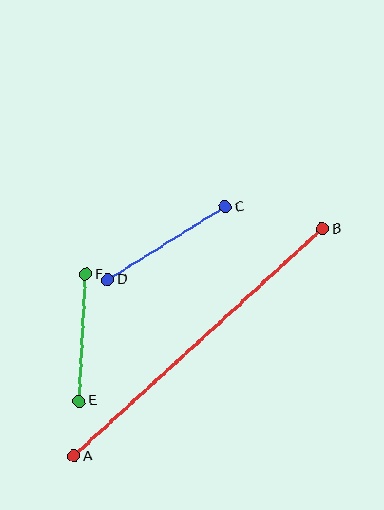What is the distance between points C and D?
The distance is approximately 138 pixels.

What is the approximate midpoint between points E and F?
The midpoint is at approximately (82, 338) pixels.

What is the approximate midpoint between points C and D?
The midpoint is at approximately (167, 244) pixels.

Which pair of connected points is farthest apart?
Points A and B are farthest apart.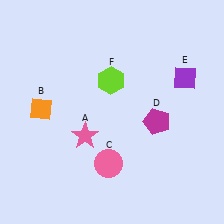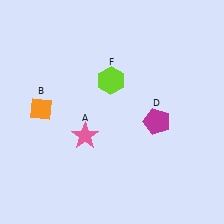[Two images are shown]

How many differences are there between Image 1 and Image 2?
There are 2 differences between the two images.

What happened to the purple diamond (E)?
The purple diamond (E) was removed in Image 2. It was in the top-right area of Image 1.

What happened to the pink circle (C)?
The pink circle (C) was removed in Image 2. It was in the bottom-left area of Image 1.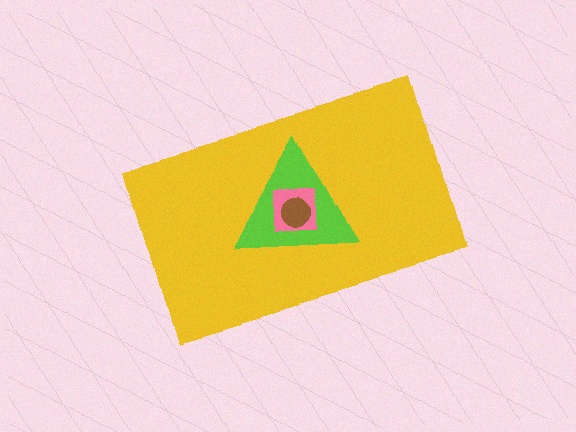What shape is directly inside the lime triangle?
The pink square.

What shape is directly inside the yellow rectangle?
The lime triangle.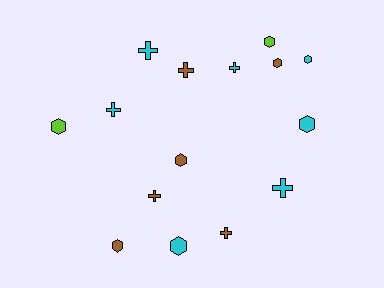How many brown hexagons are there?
There are 3 brown hexagons.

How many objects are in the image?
There are 15 objects.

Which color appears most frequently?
Cyan, with 7 objects.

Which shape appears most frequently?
Hexagon, with 8 objects.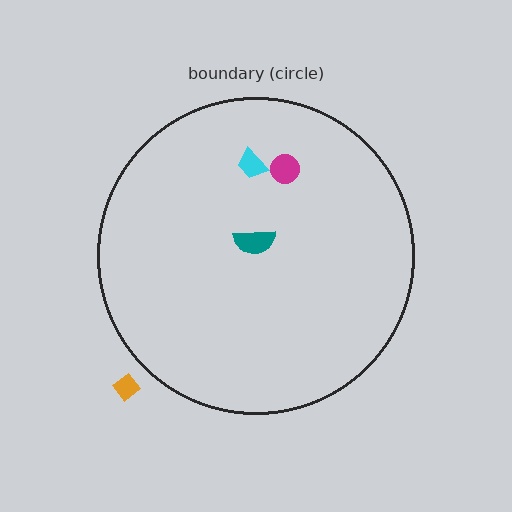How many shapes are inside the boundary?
3 inside, 1 outside.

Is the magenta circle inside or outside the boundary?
Inside.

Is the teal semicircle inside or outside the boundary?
Inside.